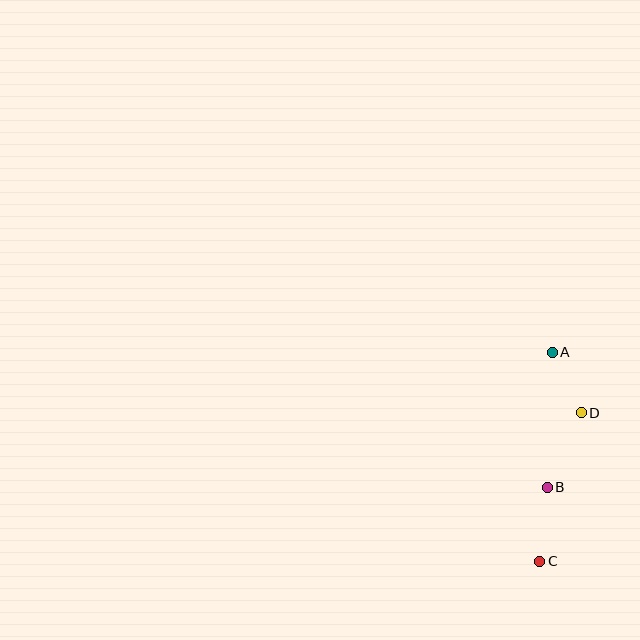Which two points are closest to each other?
Points A and D are closest to each other.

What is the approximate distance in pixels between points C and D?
The distance between C and D is approximately 154 pixels.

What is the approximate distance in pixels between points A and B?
The distance between A and B is approximately 135 pixels.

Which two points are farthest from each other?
Points A and C are farthest from each other.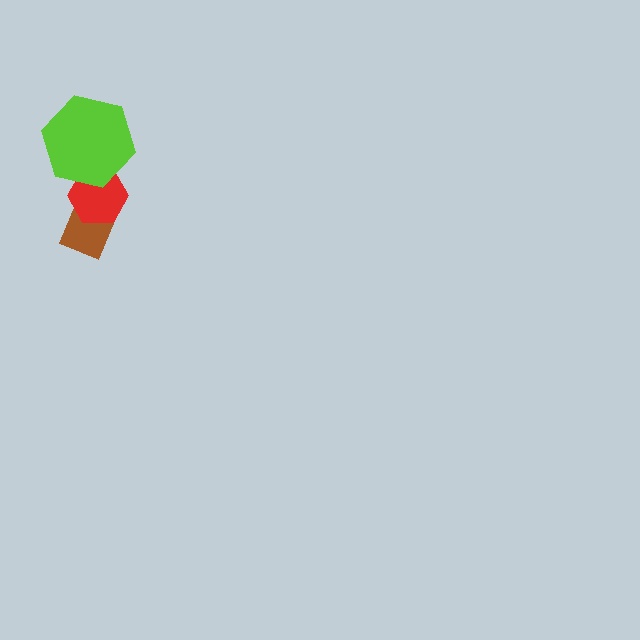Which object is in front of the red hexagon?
The lime hexagon is in front of the red hexagon.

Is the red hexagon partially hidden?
Yes, it is partially covered by another shape.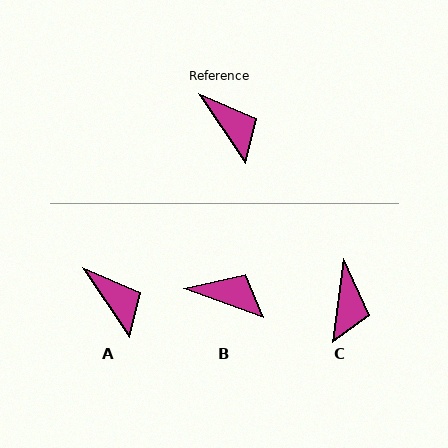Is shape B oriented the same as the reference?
No, it is off by about 36 degrees.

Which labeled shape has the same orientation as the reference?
A.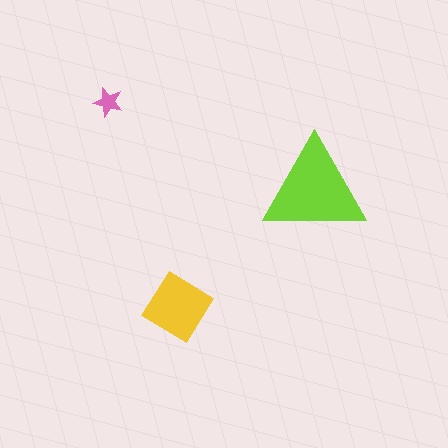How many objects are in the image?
There are 3 objects in the image.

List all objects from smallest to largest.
The pink star, the yellow diamond, the lime triangle.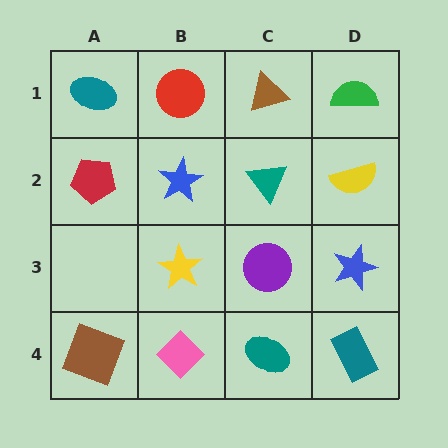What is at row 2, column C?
A teal triangle.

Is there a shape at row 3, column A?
No, that cell is empty.